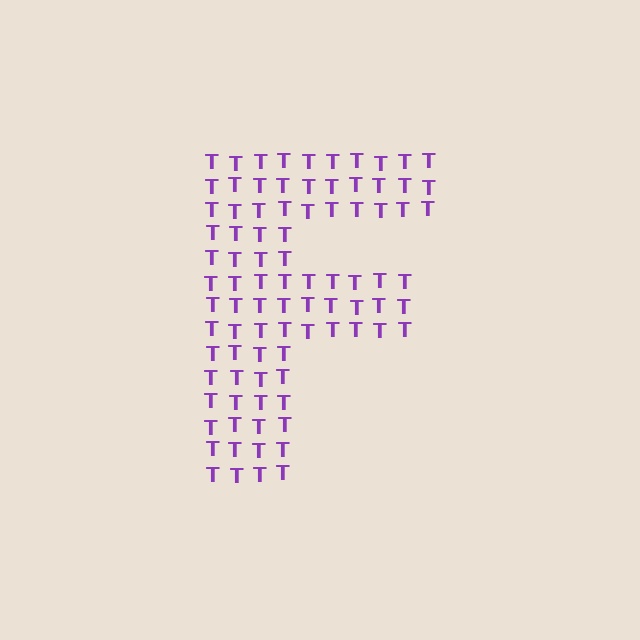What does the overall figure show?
The overall figure shows the letter F.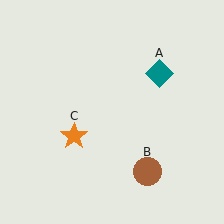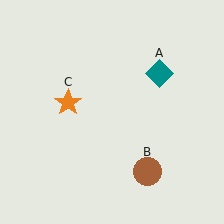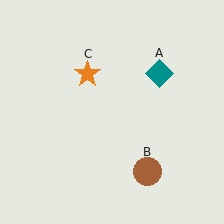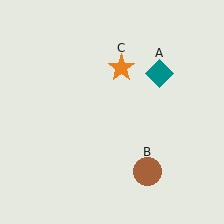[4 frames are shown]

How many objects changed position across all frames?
1 object changed position: orange star (object C).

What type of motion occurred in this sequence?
The orange star (object C) rotated clockwise around the center of the scene.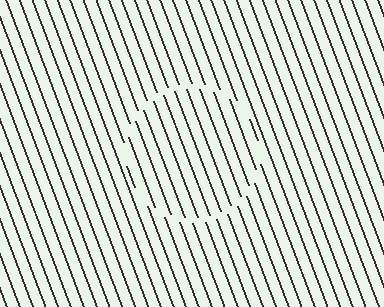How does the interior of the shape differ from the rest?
The interior of the shape contains the same grating, shifted by half a period — the contour is defined by the phase discontinuity where line-ends from the inner and outer gratings abut.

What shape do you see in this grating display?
An illusory circle. The interior of the shape contains the same grating, shifted by half a period — the contour is defined by the phase discontinuity where line-ends from the inner and outer gratings abut.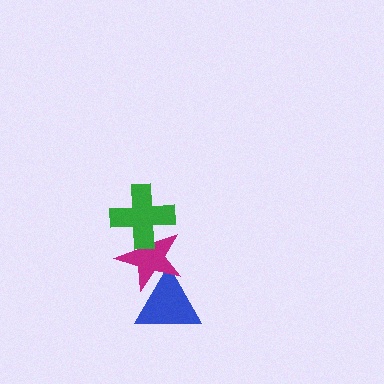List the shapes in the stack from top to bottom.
From top to bottom: the green cross, the magenta star, the blue triangle.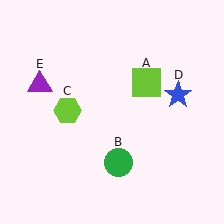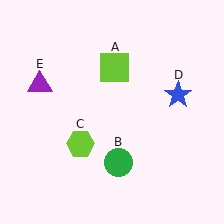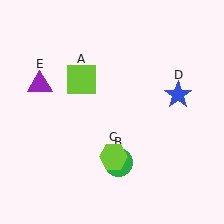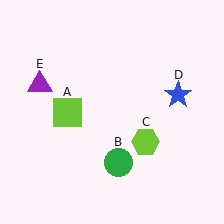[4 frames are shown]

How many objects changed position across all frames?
2 objects changed position: lime square (object A), lime hexagon (object C).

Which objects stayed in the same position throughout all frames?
Green circle (object B) and blue star (object D) and purple triangle (object E) remained stationary.